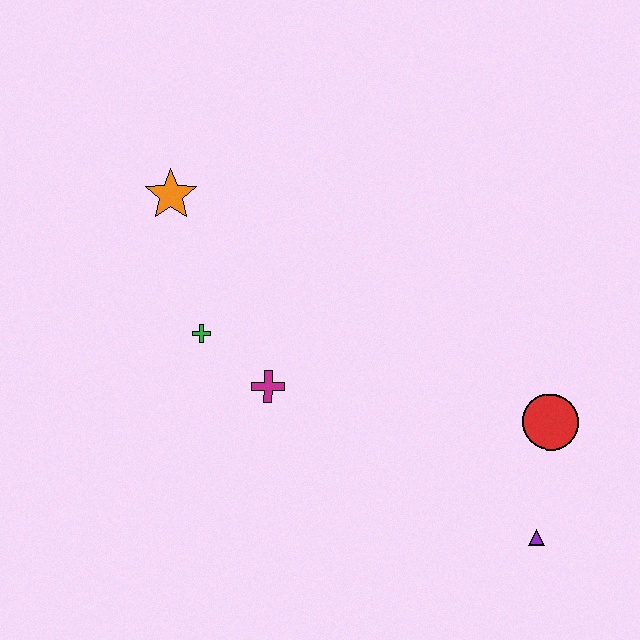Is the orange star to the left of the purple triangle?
Yes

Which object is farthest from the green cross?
The purple triangle is farthest from the green cross.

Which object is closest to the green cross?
The magenta cross is closest to the green cross.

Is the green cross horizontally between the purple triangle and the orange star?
Yes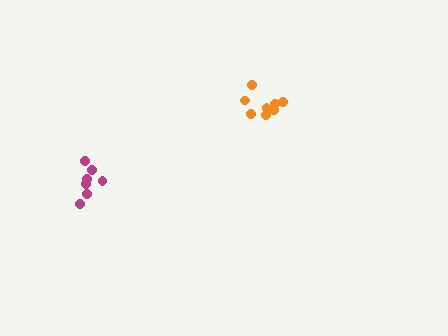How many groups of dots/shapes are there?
There are 2 groups.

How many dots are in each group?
Group 1: 8 dots, Group 2: 7 dots (15 total).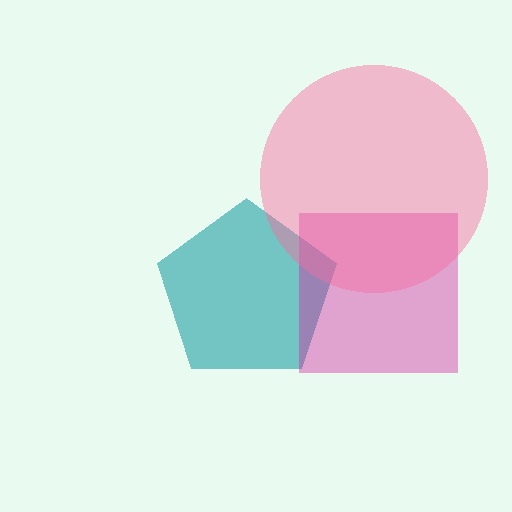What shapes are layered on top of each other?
The layered shapes are: a teal pentagon, a magenta square, a pink circle.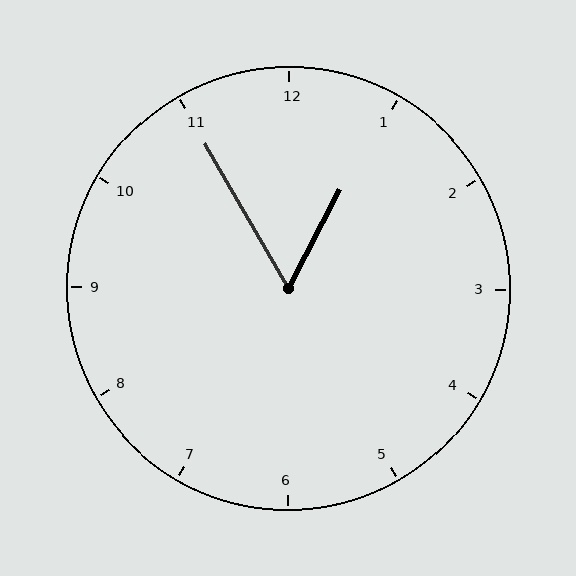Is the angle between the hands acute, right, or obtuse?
It is acute.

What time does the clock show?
12:55.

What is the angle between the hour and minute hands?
Approximately 58 degrees.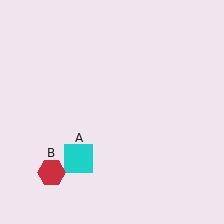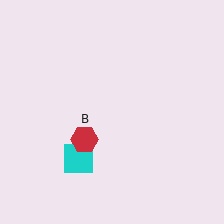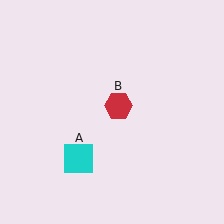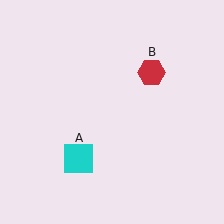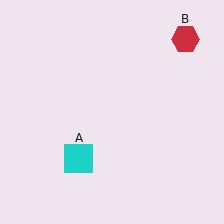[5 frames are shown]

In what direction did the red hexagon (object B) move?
The red hexagon (object B) moved up and to the right.